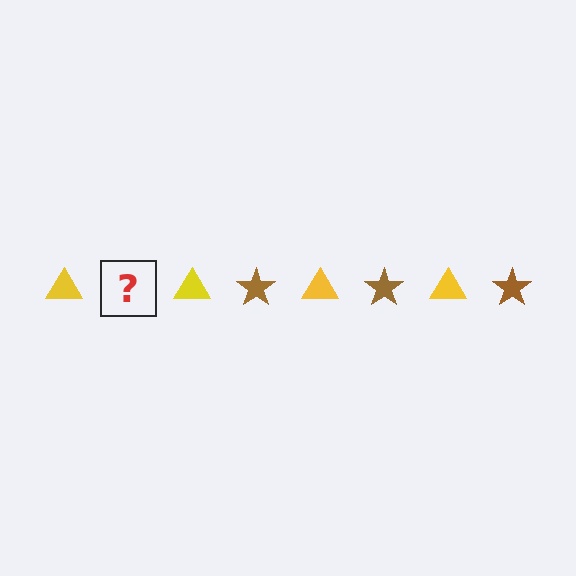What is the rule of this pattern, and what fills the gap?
The rule is that the pattern alternates between yellow triangle and brown star. The gap should be filled with a brown star.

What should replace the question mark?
The question mark should be replaced with a brown star.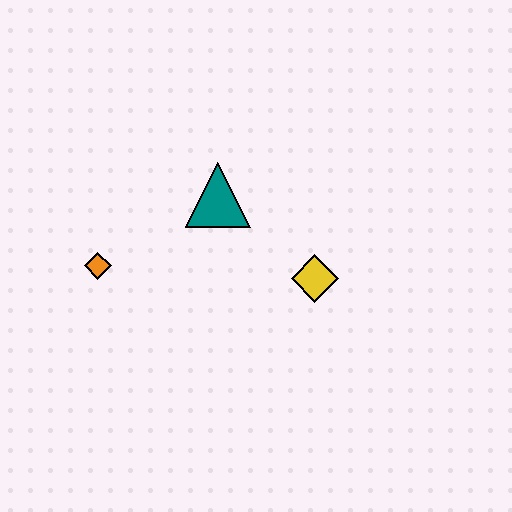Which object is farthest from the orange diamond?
The yellow diamond is farthest from the orange diamond.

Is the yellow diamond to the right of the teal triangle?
Yes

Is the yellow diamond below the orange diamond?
Yes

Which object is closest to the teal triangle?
The yellow diamond is closest to the teal triangle.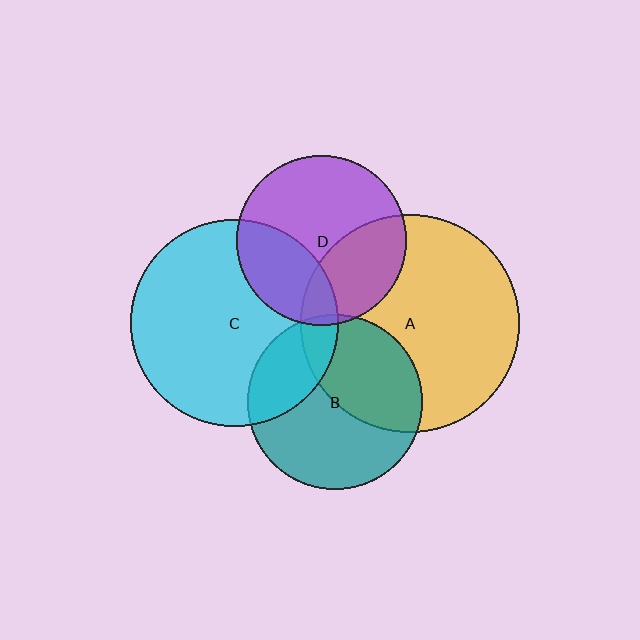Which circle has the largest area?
Circle A (yellow).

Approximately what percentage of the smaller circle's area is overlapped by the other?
Approximately 35%.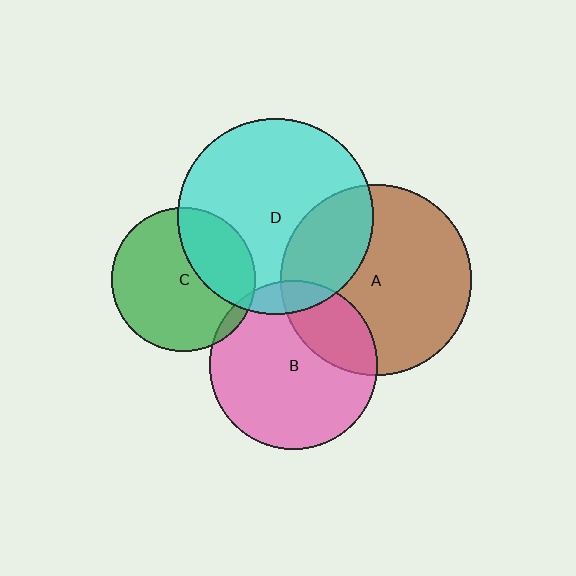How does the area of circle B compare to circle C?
Approximately 1.4 times.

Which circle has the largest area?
Circle D (cyan).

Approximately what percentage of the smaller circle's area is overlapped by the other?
Approximately 30%.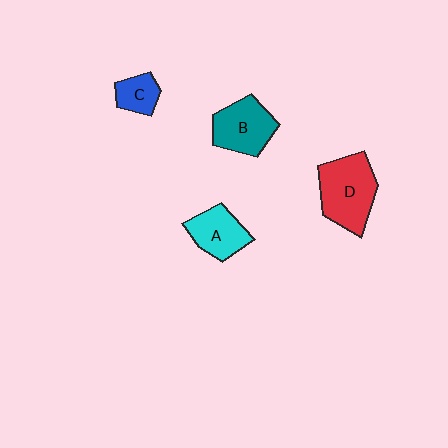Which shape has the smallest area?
Shape C (blue).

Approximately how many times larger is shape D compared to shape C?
Approximately 2.4 times.